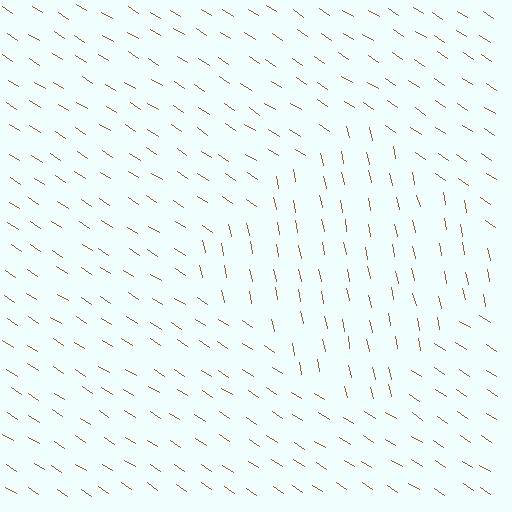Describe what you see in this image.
The image is filled with small brown line segments. A diamond region in the image has lines oriented differently from the surrounding lines, creating a visible texture boundary.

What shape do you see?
I see a diamond.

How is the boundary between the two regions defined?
The boundary is defined purely by a change in line orientation (approximately 45 degrees difference). All lines are the same color and thickness.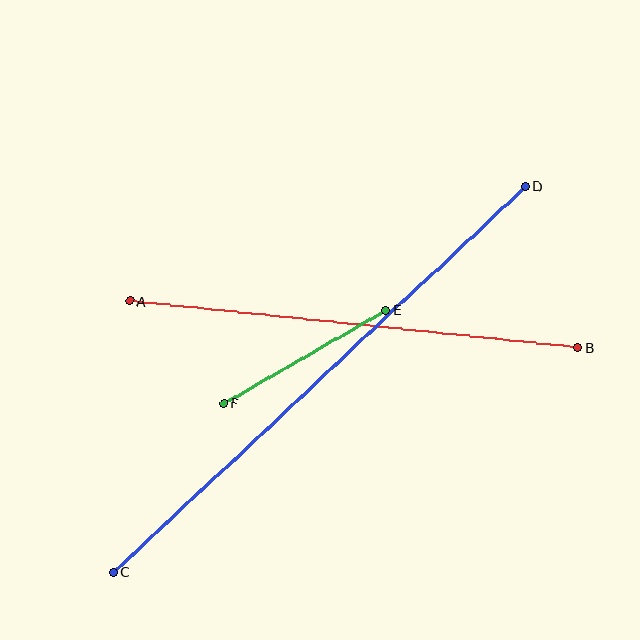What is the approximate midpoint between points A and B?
The midpoint is at approximately (354, 324) pixels.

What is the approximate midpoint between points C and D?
The midpoint is at approximately (319, 379) pixels.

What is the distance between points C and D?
The distance is approximately 564 pixels.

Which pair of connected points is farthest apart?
Points C and D are farthest apart.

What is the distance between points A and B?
The distance is approximately 451 pixels.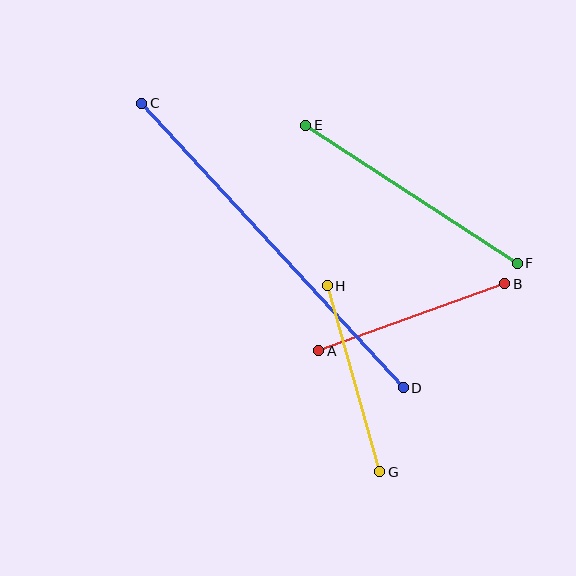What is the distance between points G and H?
The distance is approximately 193 pixels.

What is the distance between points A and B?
The distance is approximately 198 pixels.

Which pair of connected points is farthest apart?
Points C and D are farthest apart.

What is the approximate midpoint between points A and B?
The midpoint is at approximately (412, 317) pixels.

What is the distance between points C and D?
The distance is approximately 386 pixels.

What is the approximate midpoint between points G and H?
The midpoint is at approximately (353, 379) pixels.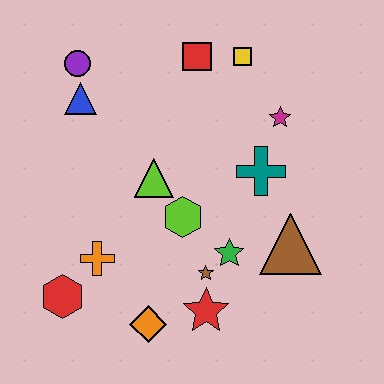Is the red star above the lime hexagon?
No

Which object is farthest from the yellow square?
The red hexagon is farthest from the yellow square.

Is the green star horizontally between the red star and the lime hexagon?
No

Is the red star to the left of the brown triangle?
Yes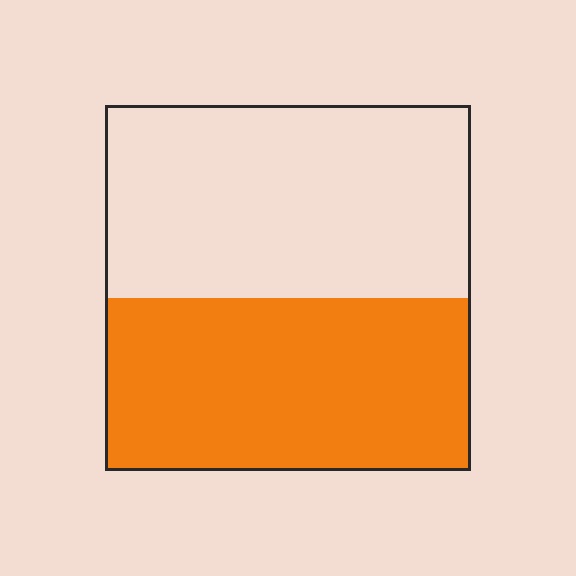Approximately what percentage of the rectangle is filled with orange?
Approximately 45%.